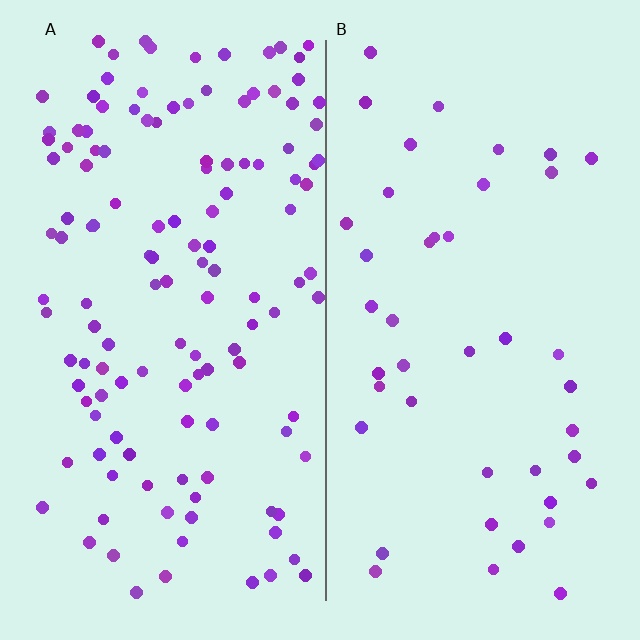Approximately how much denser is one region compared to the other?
Approximately 3.1× — region A over region B.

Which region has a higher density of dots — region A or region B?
A (the left).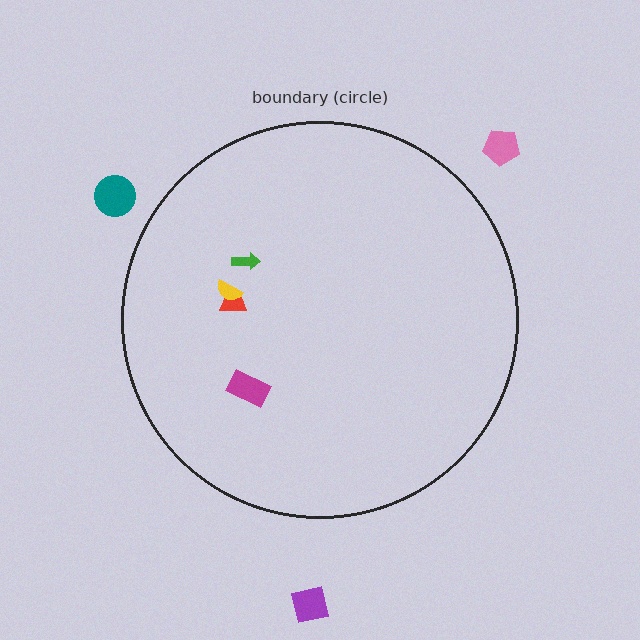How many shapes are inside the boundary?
4 inside, 3 outside.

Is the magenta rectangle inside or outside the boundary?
Inside.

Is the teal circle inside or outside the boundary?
Outside.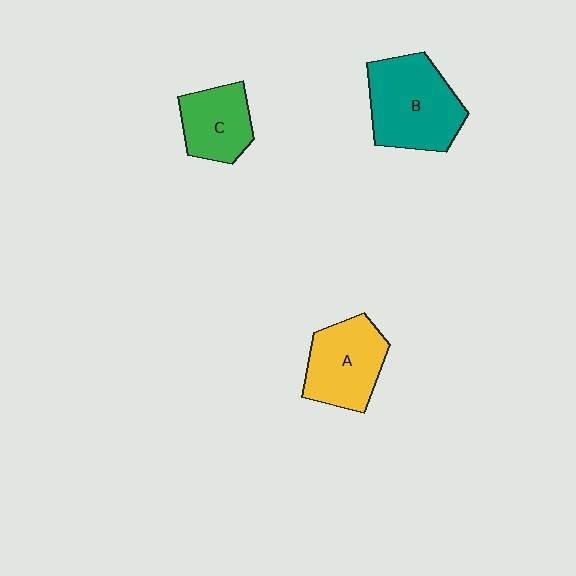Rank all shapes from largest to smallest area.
From largest to smallest: B (teal), A (yellow), C (green).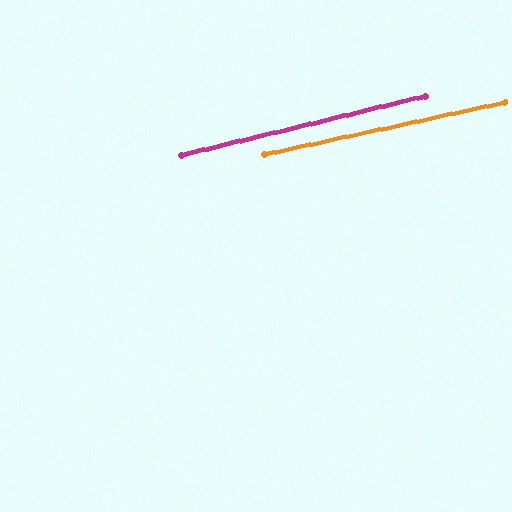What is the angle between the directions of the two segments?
Approximately 1 degree.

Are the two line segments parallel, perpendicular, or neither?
Parallel — their directions differ by only 1.3°.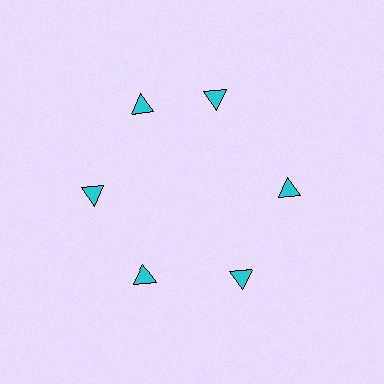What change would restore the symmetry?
The symmetry would be restored by rotating it back into even spacing with its neighbors so that all 6 triangles sit at equal angles and equal distance from the center.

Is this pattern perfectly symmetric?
No. The 6 cyan triangles are arranged in a ring, but one element near the 1 o'clock position is rotated out of alignment along the ring, breaking the 6-fold rotational symmetry.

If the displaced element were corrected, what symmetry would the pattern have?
It would have 6-fold rotational symmetry — the pattern would map onto itself every 60 degrees.